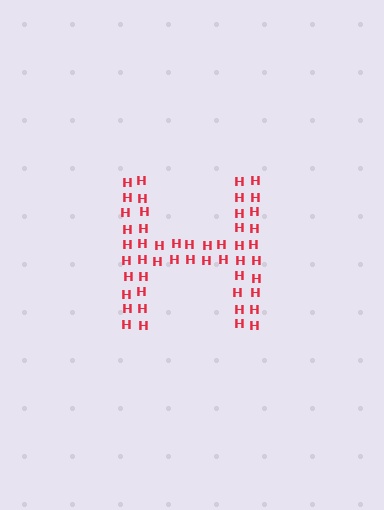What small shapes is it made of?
It is made of small letter H's.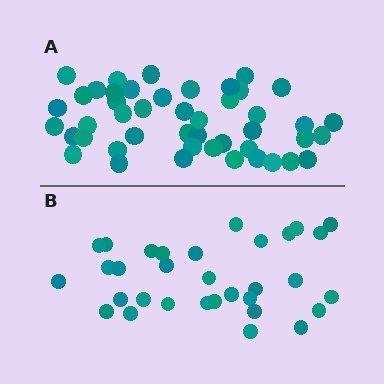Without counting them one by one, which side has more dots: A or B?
Region A (the top region) has more dots.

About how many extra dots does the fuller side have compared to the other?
Region A has approximately 15 more dots than region B.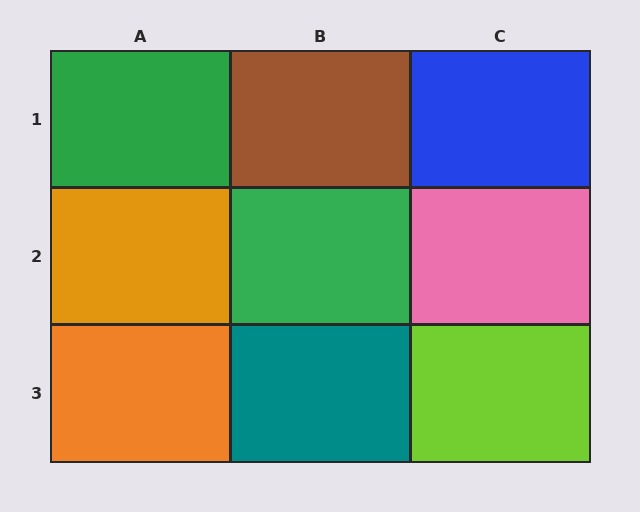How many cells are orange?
2 cells are orange.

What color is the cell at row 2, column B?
Green.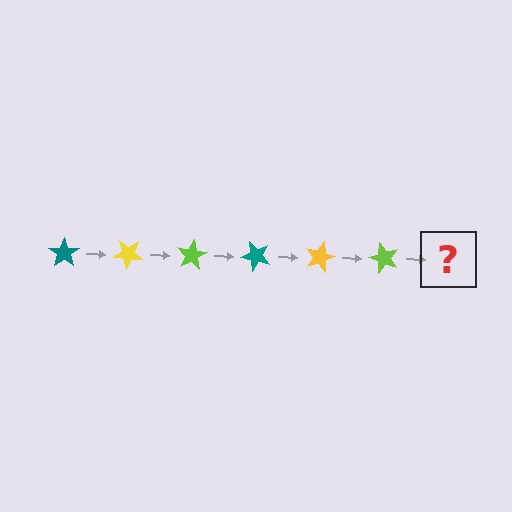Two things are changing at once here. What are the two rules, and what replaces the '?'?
The two rules are that it rotates 40 degrees each step and the color cycles through teal, yellow, and lime. The '?' should be a teal star, rotated 240 degrees from the start.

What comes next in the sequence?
The next element should be a teal star, rotated 240 degrees from the start.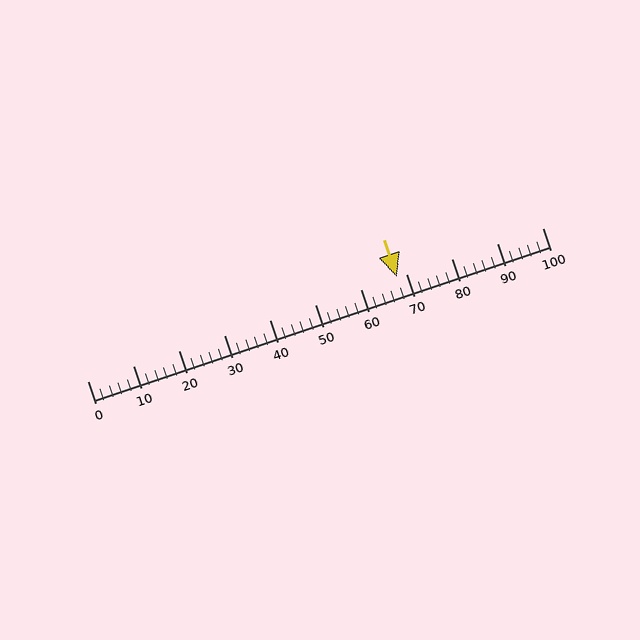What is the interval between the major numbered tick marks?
The major tick marks are spaced 10 units apart.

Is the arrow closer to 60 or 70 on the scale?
The arrow is closer to 70.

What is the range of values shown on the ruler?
The ruler shows values from 0 to 100.